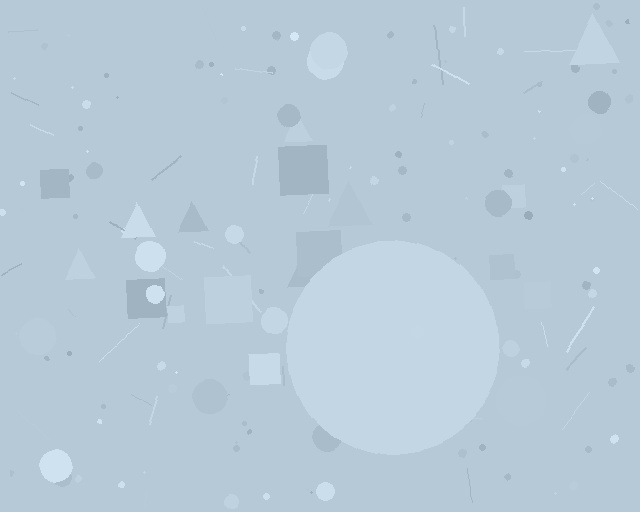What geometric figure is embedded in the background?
A circle is embedded in the background.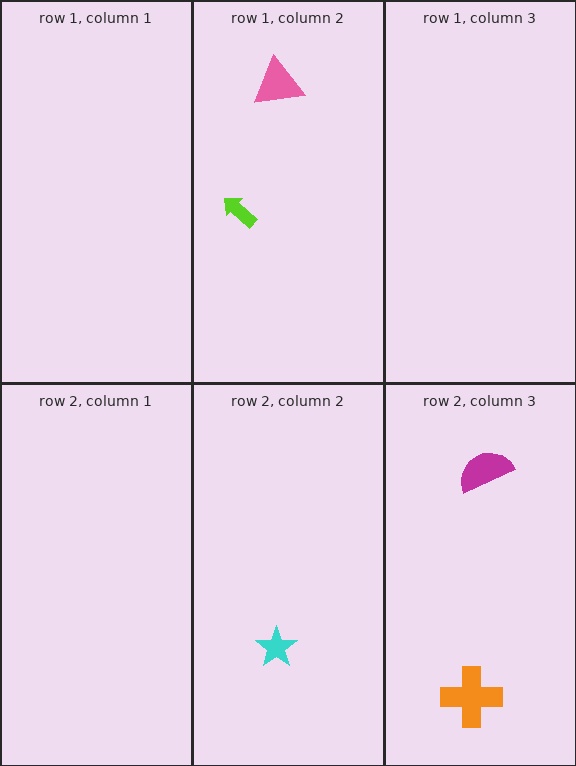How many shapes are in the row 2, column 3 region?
2.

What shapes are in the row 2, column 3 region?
The orange cross, the magenta semicircle.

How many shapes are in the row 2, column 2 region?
1.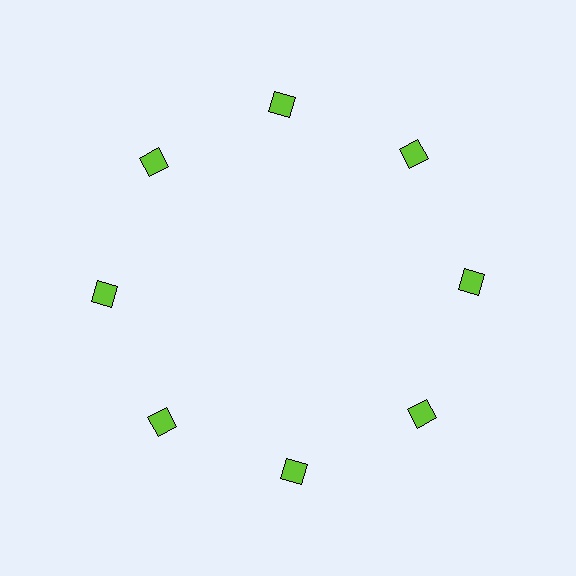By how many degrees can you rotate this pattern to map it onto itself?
The pattern maps onto itself every 45 degrees of rotation.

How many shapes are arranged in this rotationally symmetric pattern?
There are 8 shapes, arranged in 8 groups of 1.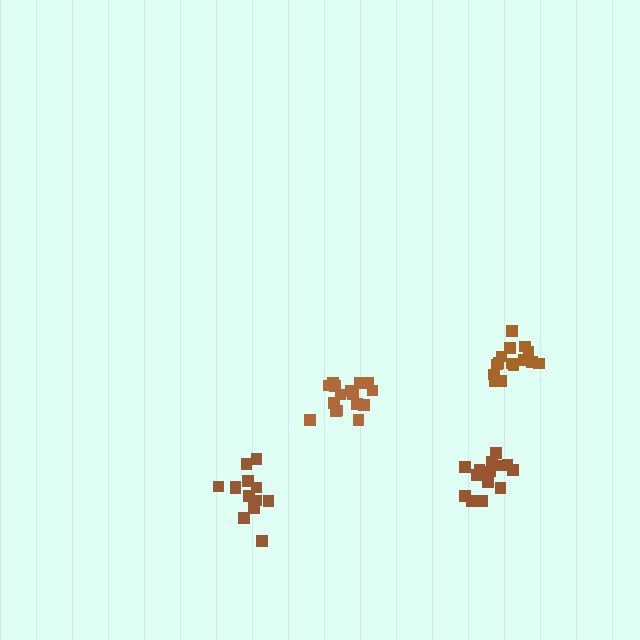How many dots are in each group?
Group 1: 17 dots, Group 2: 14 dots, Group 3: 13 dots, Group 4: 15 dots (59 total).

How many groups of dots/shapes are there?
There are 4 groups.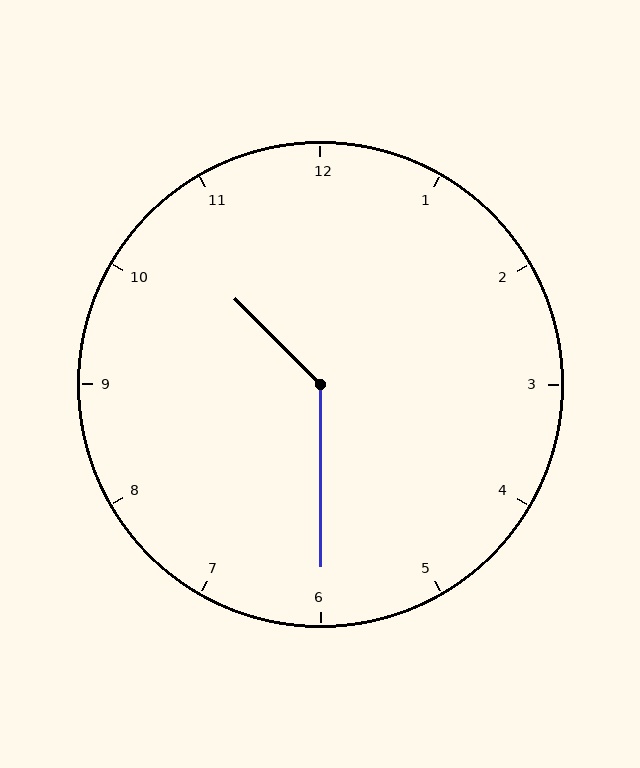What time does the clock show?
10:30.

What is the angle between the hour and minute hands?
Approximately 135 degrees.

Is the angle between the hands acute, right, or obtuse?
It is obtuse.